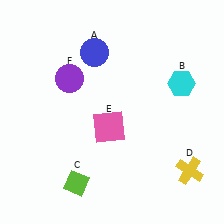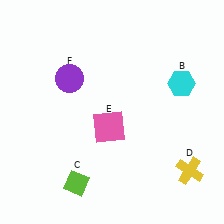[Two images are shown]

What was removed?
The blue circle (A) was removed in Image 2.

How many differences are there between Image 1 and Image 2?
There is 1 difference between the two images.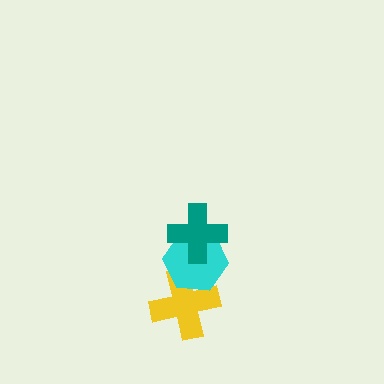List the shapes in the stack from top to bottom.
From top to bottom: the teal cross, the cyan hexagon, the yellow cross.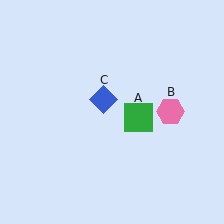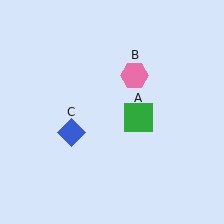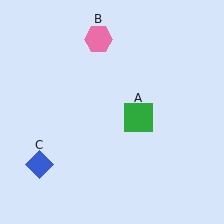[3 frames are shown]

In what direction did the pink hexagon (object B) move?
The pink hexagon (object B) moved up and to the left.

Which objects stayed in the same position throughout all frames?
Green square (object A) remained stationary.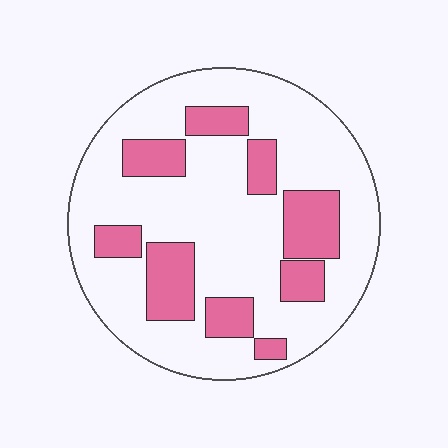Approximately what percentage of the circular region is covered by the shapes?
Approximately 25%.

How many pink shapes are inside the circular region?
9.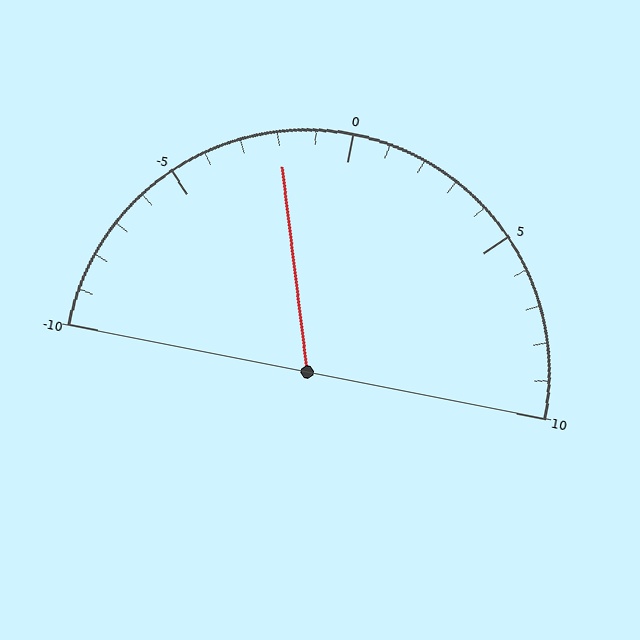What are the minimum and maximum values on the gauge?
The gauge ranges from -10 to 10.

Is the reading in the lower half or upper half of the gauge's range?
The reading is in the lower half of the range (-10 to 10).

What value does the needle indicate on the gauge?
The needle indicates approximately -2.